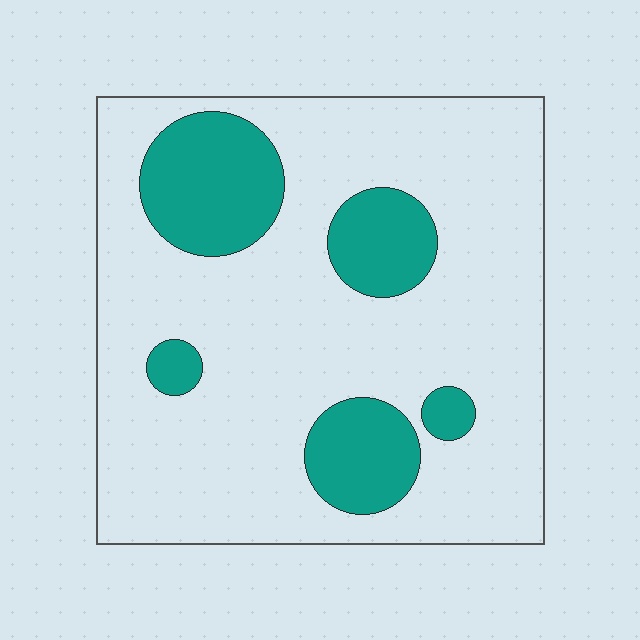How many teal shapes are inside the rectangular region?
5.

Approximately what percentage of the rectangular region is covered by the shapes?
Approximately 20%.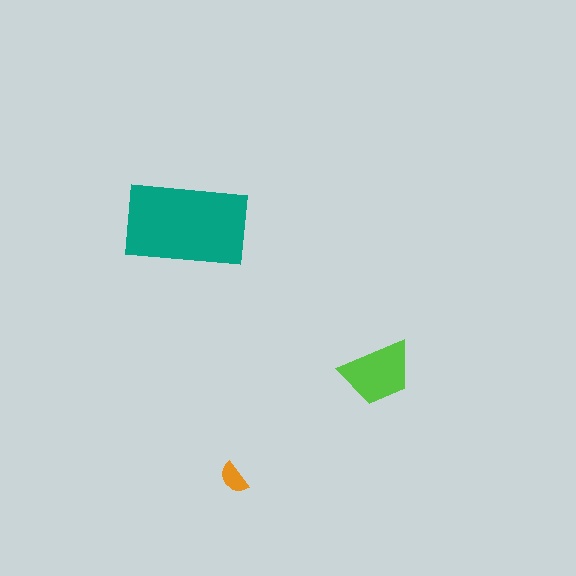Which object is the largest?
The teal rectangle.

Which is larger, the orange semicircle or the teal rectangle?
The teal rectangle.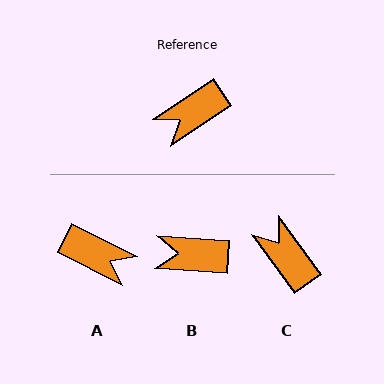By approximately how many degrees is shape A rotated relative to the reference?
Approximately 120 degrees counter-clockwise.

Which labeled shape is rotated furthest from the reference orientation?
A, about 120 degrees away.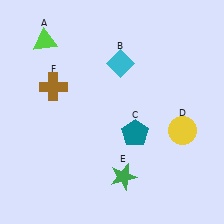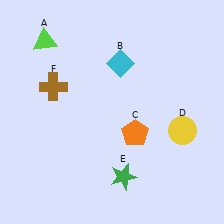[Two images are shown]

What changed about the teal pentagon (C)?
In Image 1, C is teal. In Image 2, it changed to orange.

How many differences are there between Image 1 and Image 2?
There is 1 difference between the two images.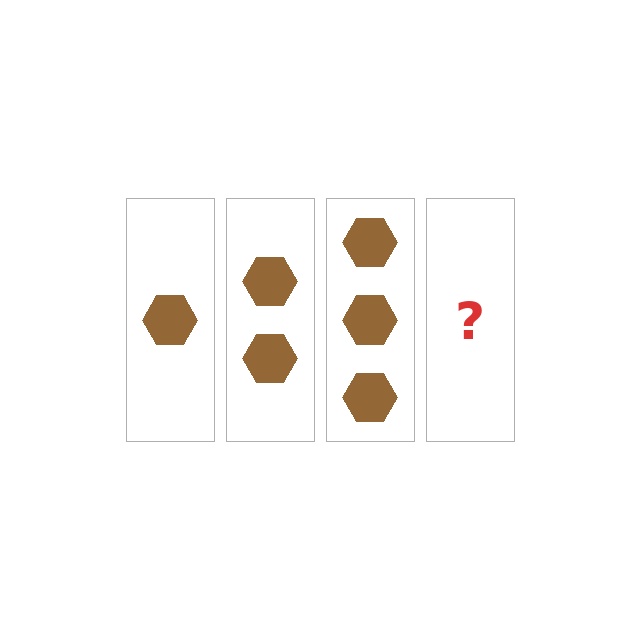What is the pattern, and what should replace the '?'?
The pattern is that each step adds one more hexagon. The '?' should be 4 hexagons.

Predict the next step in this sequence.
The next step is 4 hexagons.